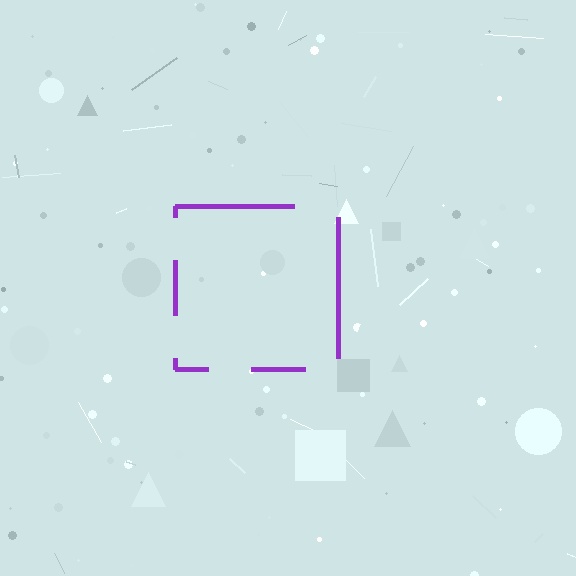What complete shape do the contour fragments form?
The contour fragments form a square.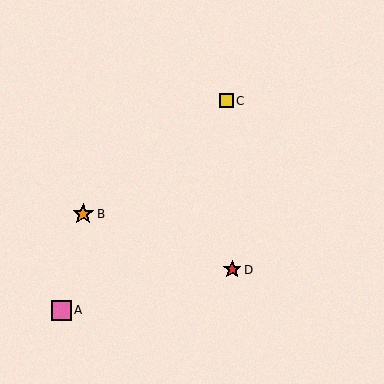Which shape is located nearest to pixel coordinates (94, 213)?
The orange star (labeled B) at (83, 214) is nearest to that location.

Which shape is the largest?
The orange star (labeled B) is the largest.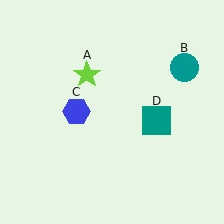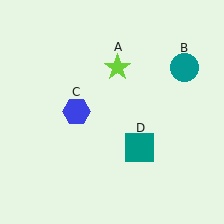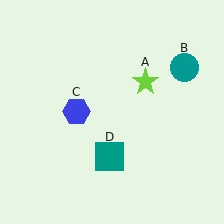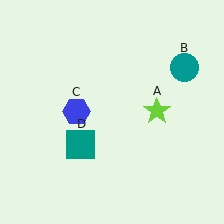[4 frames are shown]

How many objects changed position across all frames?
2 objects changed position: lime star (object A), teal square (object D).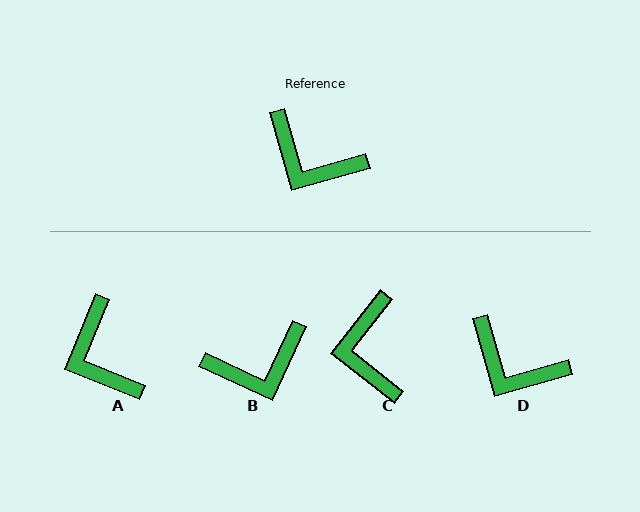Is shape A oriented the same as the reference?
No, it is off by about 38 degrees.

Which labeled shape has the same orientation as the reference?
D.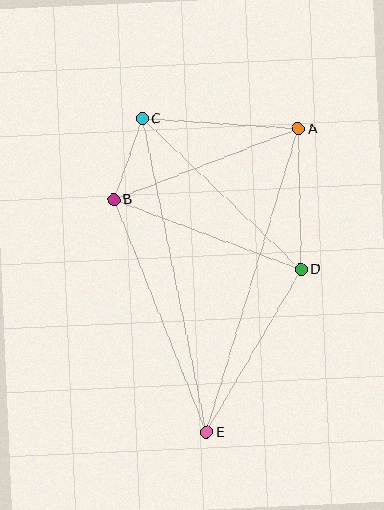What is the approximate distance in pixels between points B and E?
The distance between B and E is approximately 250 pixels.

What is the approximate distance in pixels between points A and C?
The distance between A and C is approximately 156 pixels.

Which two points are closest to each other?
Points B and C are closest to each other.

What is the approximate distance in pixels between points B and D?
The distance between B and D is approximately 200 pixels.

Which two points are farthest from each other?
Points C and E are farthest from each other.